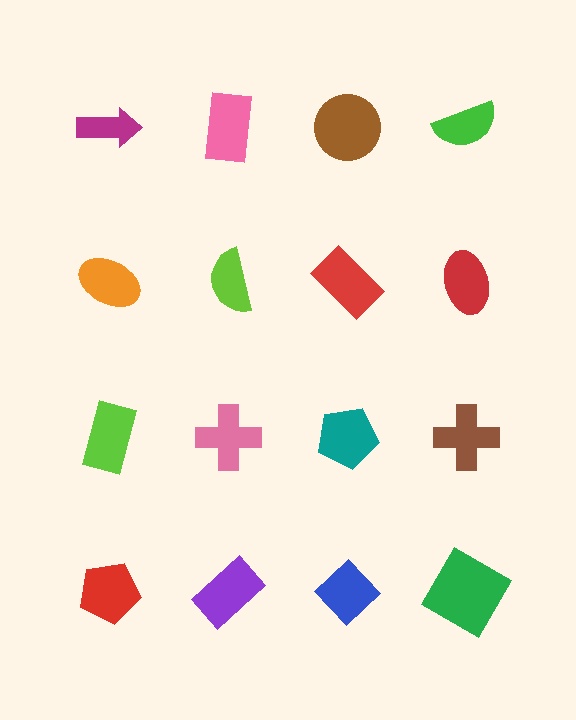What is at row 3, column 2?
A pink cross.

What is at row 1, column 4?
A green semicircle.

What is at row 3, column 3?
A teal pentagon.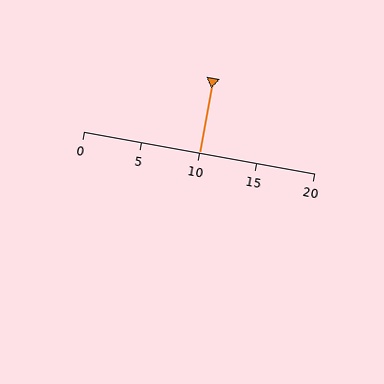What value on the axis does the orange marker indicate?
The marker indicates approximately 10.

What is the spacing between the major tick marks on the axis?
The major ticks are spaced 5 apart.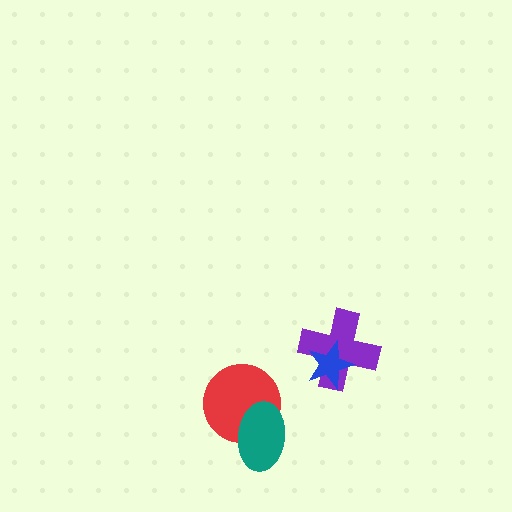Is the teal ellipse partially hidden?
No, no other shape covers it.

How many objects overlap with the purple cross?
1 object overlaps with the purple cross.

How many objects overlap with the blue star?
1 object overlaps with the blue star.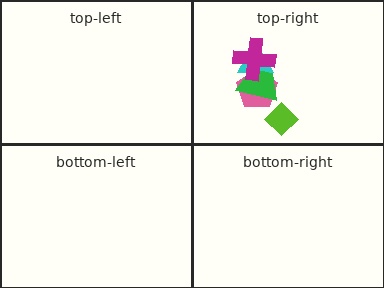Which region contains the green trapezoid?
The top-right region.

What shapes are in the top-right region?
The pink pentagon, the cyan triangle, the lime diamond, the green trapezoid, the magenta cross.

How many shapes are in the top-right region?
5.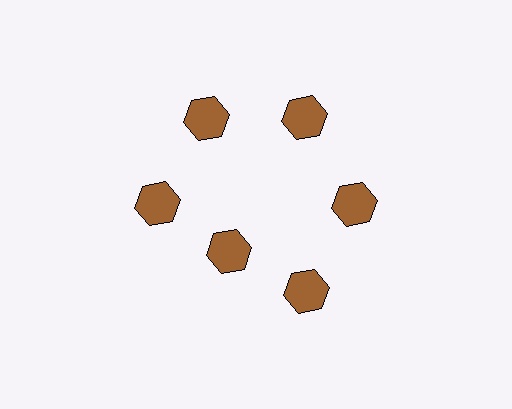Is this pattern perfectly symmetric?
No. The 6 brown hexagons are arranged in a ring, but one element near the 7 o'clock position is pulled inward toward the center, breaking the 6-fold rotational symmetry.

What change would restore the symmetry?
The symmetry would be restored by moving it outward, back onto the ring so that all 6 hexagons sit at equal angles and equal distance from the center.